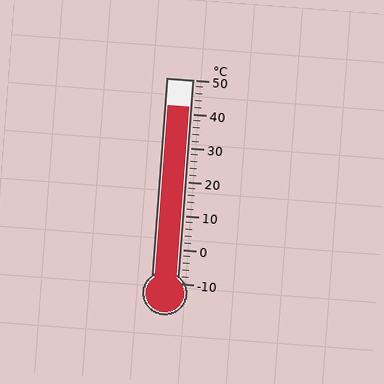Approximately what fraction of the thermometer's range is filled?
The thermometer is filled to approximately 85% of its range.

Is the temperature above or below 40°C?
The temperature is above 40°C.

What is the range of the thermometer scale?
The thermometer scale ranges from -10°C to 50°C.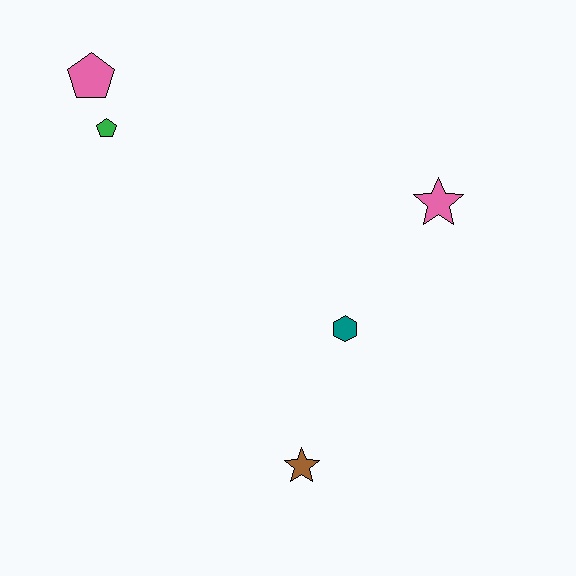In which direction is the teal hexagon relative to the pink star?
The teal hexagon is below the pink star.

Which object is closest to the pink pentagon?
The green pentagon is closest to the pink pentagon.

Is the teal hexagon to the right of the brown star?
Yes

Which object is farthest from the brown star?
The pink pentagon is farthest from the brown star.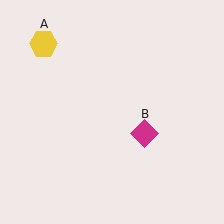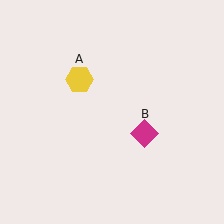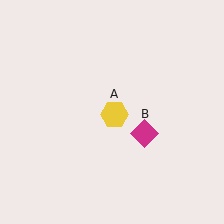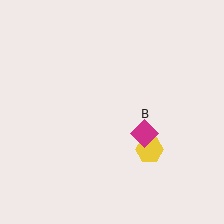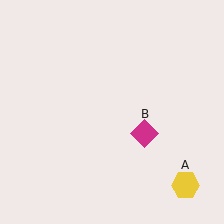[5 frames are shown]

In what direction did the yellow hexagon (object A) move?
The yellow hexagon (object A) moved down and to the right.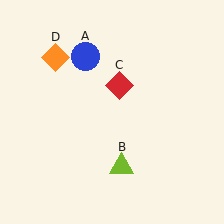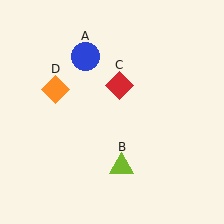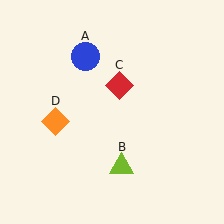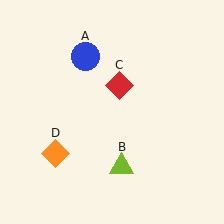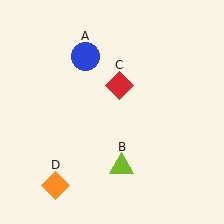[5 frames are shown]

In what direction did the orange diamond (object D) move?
The orange diamond (object D) moved down.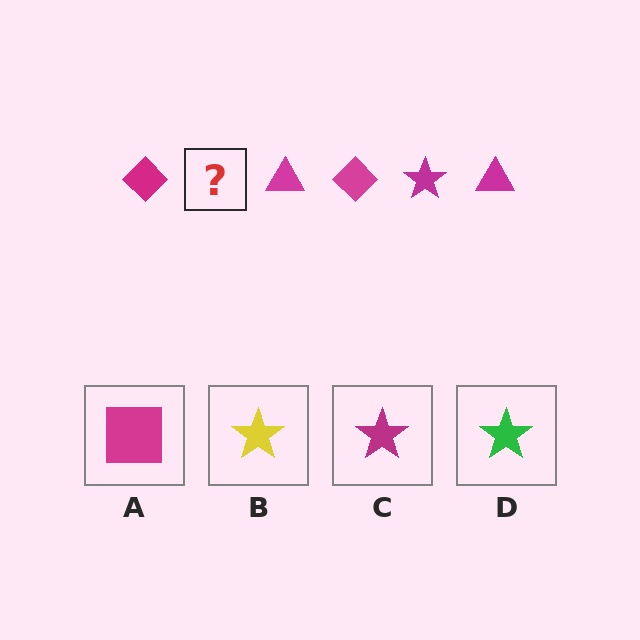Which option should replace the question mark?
Option C.